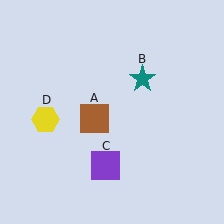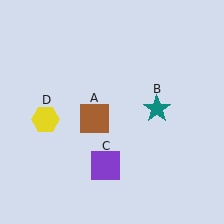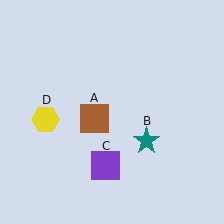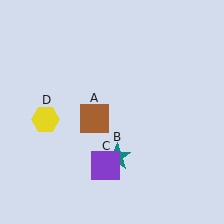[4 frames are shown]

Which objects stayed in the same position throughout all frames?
Brown square (object A) and purple square (object C) and yellow hexagon (object D) remained stationary.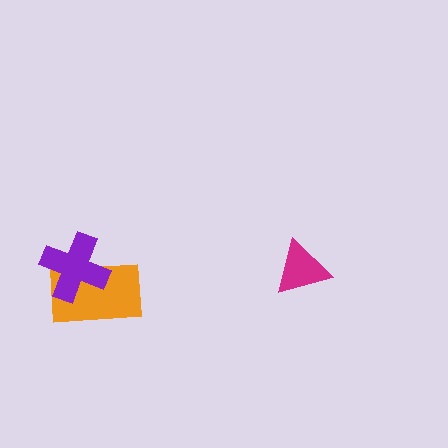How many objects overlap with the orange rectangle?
1 object overlaps with the orange rectangle.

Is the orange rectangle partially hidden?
Yes, it is partially covered by another shape.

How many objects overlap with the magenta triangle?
0 objects overlap with the magenta triangle.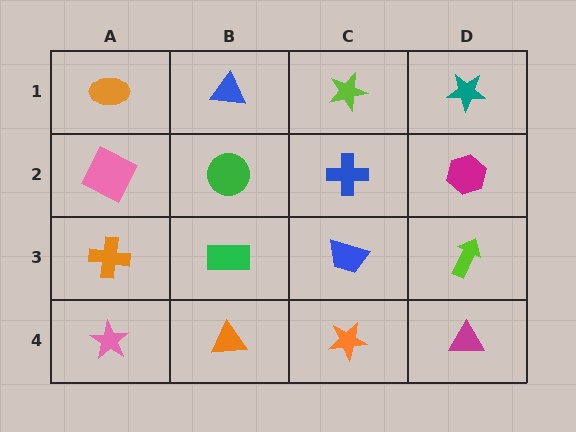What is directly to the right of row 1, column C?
A teal star.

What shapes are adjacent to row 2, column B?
A blue triangle (row 1, column B), a green rectangle (row 3, column B), a pink square (row 2, column A), a blue cross (row 2, column C).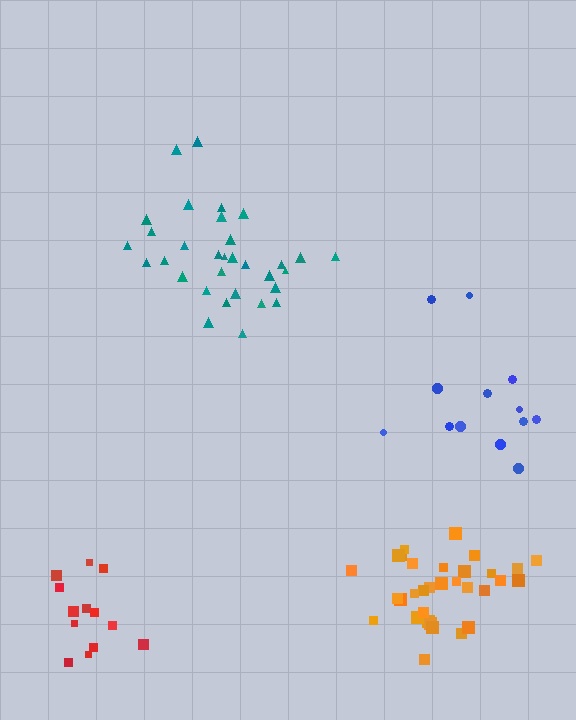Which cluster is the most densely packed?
Orange.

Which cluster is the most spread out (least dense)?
Blue.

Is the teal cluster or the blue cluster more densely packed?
Teal.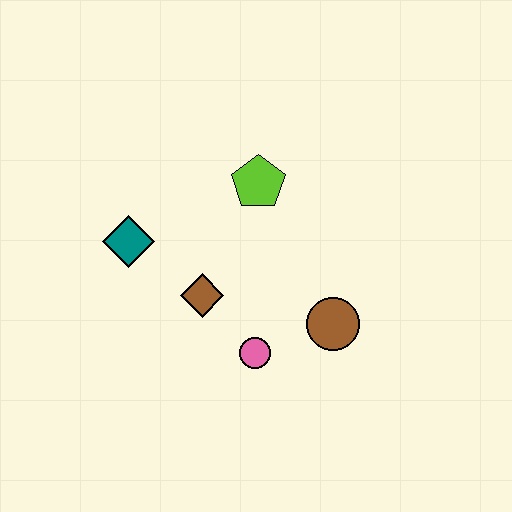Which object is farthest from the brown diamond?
The brown circle is farthest from the brown diamond.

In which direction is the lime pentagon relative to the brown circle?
The lime pentagon is above the brown circle.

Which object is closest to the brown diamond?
The pink circle is closest to the brown diamond.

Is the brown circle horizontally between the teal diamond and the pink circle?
No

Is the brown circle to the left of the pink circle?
No